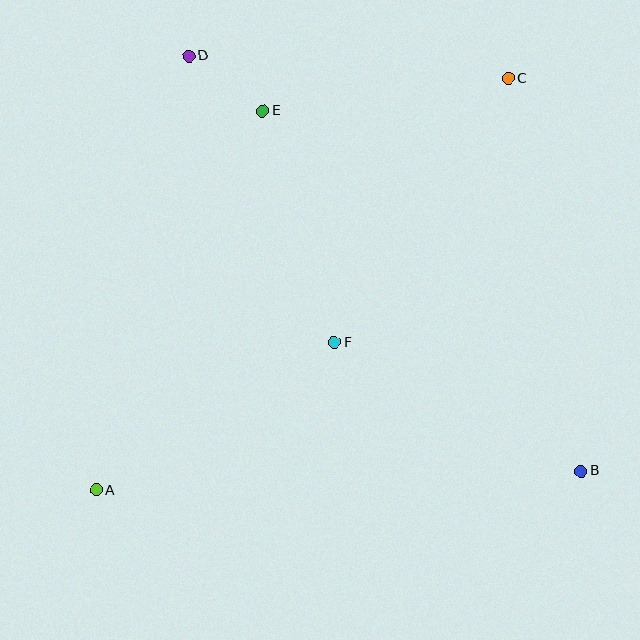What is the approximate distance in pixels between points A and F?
The distance between A and F is approximately 281 pixels.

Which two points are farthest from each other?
Points A and C are farthest from each other.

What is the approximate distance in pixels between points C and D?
The distance between C and D is approximately 320 pixels.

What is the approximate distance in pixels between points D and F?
The distance between D and F is approximately 321 pixels.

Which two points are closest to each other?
Points D and E are closest to each other.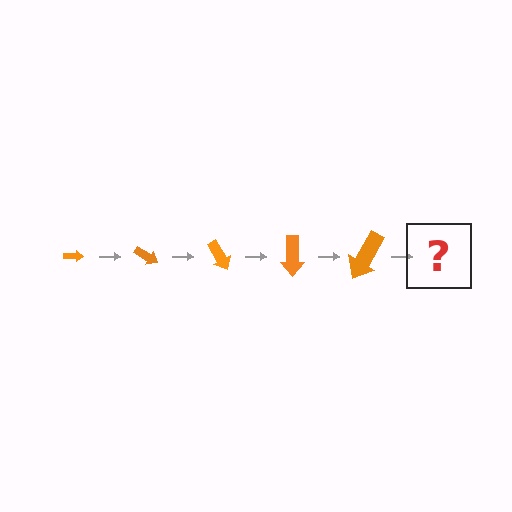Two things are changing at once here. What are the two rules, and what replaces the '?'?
The two rules are that the arrow grows larger each step and it rotates 30 degrees each step. The '?' should be an arrow, larger than the previous one and rotated 150 degrees from the start.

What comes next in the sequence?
The next element should be an arrow, larger than the previous one and rotated 150 degrees from the start.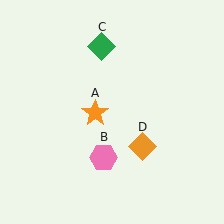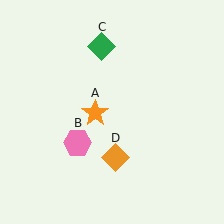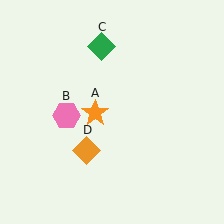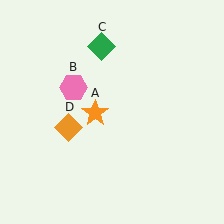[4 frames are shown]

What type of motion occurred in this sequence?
The pink hexagon (object B), orange diamond (object D) rotated clockwise around the center of the scene.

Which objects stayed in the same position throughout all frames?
Orange star (object A) and green diamond (object C) remained stationary.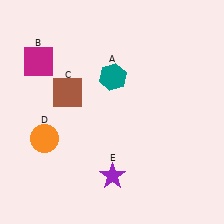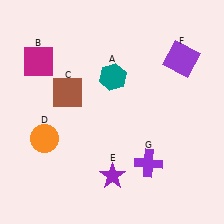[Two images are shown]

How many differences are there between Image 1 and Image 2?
There are 2 differences between the two images.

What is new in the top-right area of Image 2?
A purple square (F) was added in the top-right area of Image 2.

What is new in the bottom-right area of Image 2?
A purple cross (G) was added in the bottom-right area of Image 2.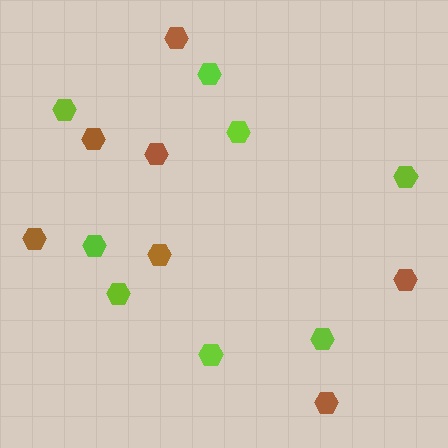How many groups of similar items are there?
There are 2 groups: one group of lime hexagons (8) and one group of brown hexagons (7).